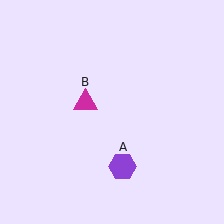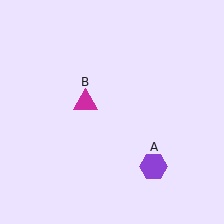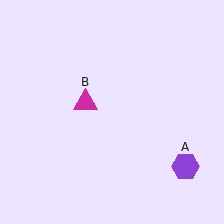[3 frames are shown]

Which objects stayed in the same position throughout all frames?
Magenta triangle (object B) remained stationary.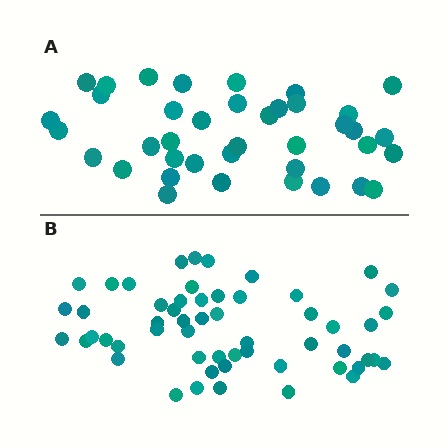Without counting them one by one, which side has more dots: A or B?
Region B (the bottom region) has more dots.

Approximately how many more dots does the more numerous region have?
Region B has approximately 15 more dots than region A.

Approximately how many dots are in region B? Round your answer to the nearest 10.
About 60 dots. (The exact count is 55, which rounds to 60.)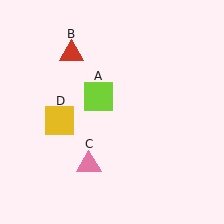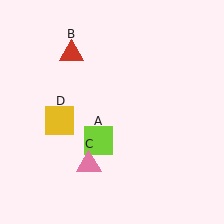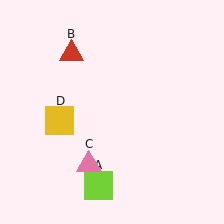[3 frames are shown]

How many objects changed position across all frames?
1 object changed position: lime square (object A).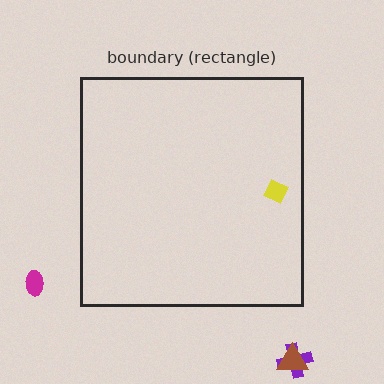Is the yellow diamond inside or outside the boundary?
Inside.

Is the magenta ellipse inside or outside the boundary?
Outside.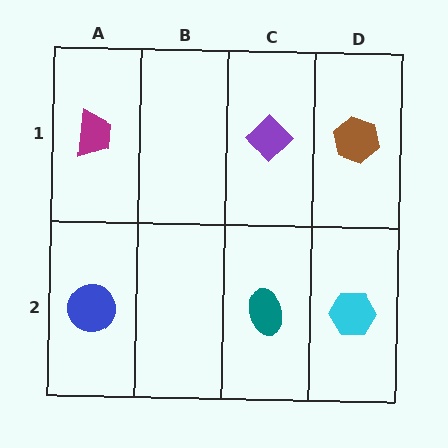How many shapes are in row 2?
3 shapes.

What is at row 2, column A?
A blue circle.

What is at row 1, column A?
A magenta trapezoid.